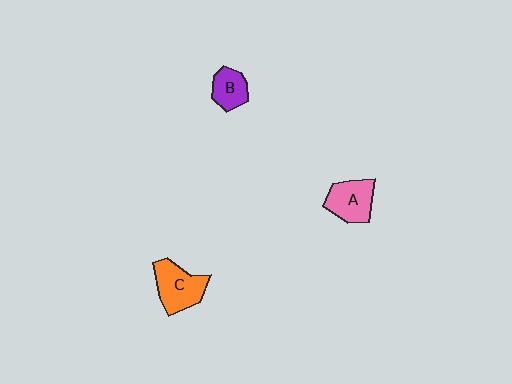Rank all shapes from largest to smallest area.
From largest to smallest: C (orange), A (pink), B (purple).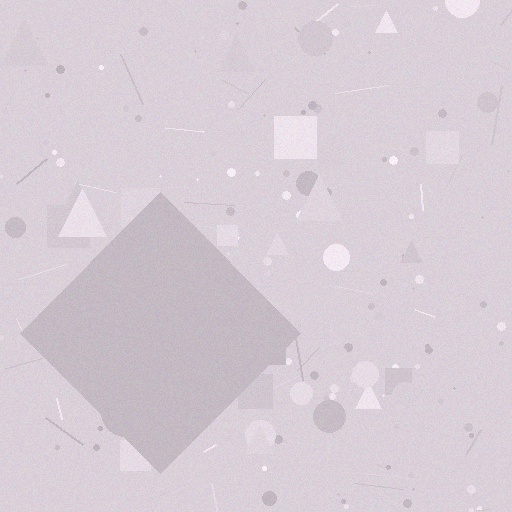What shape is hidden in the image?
A diamond is hidden in the image.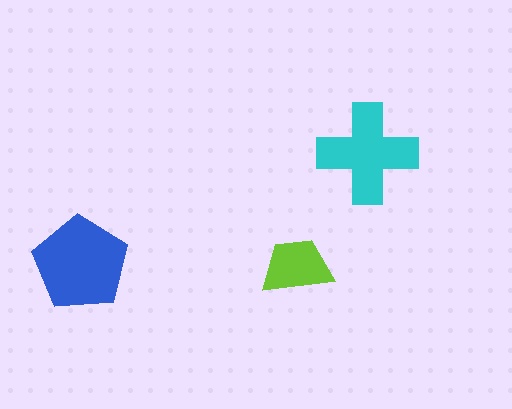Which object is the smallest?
The lime trapezoid.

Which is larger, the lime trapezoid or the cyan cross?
The cyan cross.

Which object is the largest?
The blue pentagon.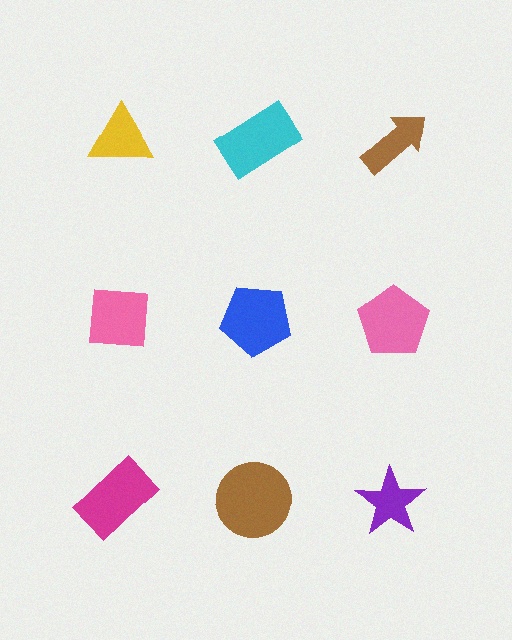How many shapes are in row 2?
3 shapes.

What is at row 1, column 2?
A cyan rectangle.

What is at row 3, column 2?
A brown circle.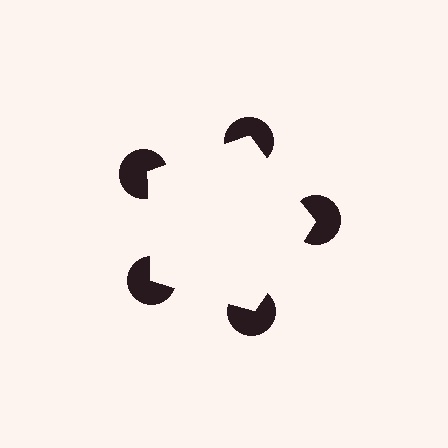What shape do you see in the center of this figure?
An illusory pentagon — its edges are inferred from the aligned wedge cuts in the pac-man discs, not physically drawn.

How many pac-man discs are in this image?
There are 5 — one at each vertex of the illusory pentagon.